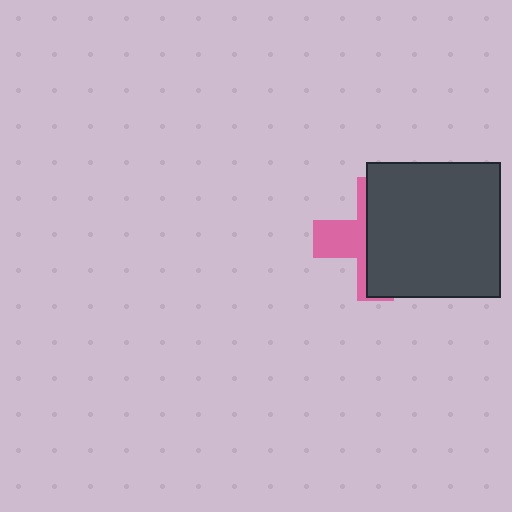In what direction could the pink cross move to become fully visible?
The pink cross could move left. That would shift it out from behind the dark gray square entirely.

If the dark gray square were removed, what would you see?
You would see the complete pink cross.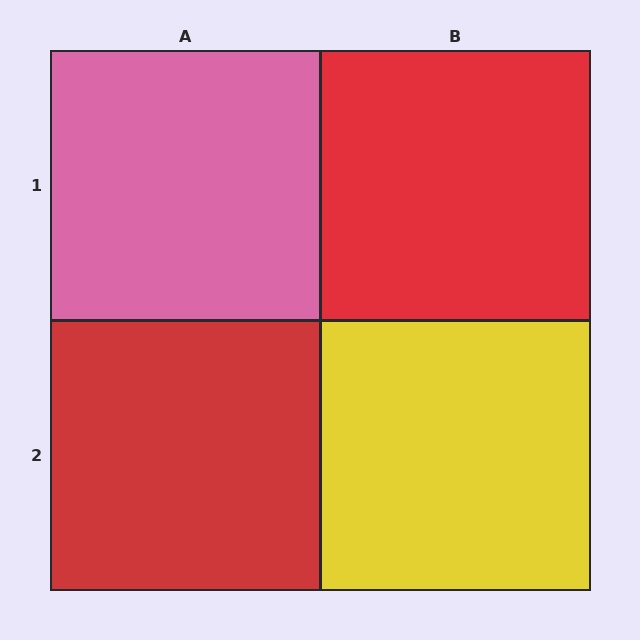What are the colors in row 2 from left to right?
Red, yellow.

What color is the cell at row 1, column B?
Red.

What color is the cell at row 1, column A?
Pink.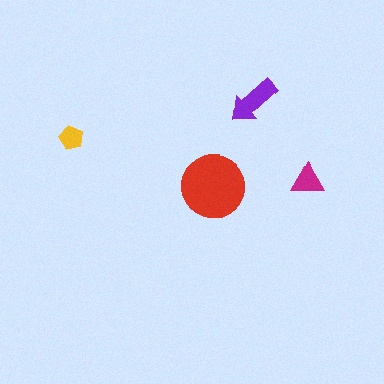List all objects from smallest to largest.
The yellow pentagon, the magenta triangle, the purple arrow, the red circle.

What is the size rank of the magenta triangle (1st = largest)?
3rd.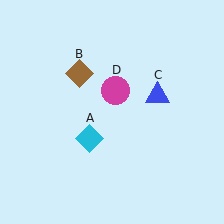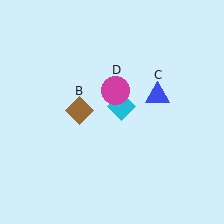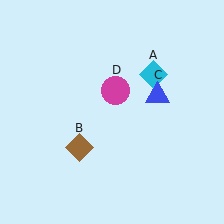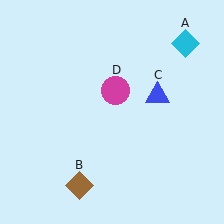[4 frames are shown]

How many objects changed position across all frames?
2 objects changed position: cyan diamond (object A), brown diamond (object B).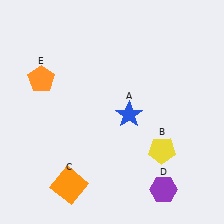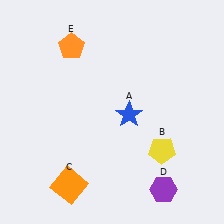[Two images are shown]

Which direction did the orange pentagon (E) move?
The orange pentagon (E) moved up.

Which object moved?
The orange pentagon (E) moved up.